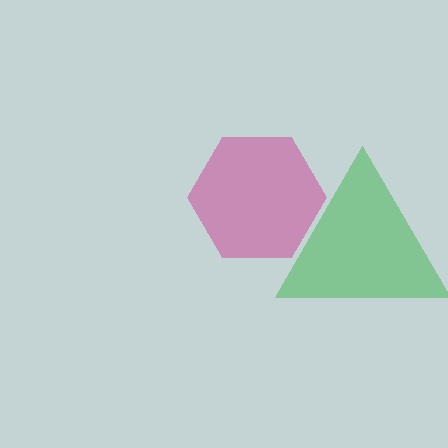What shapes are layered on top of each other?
The layered shapes are: a magenta hexagon, a green triangle.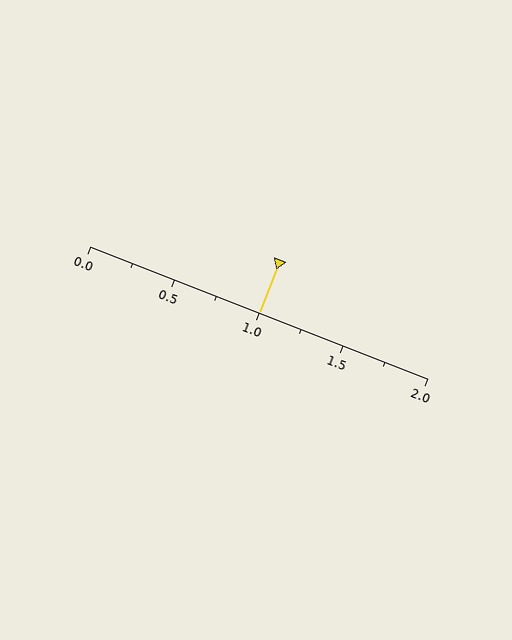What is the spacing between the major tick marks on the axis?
The major ticks are spaced 0.5 apart.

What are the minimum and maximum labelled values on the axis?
The axis runs from 0.0 to 2.0.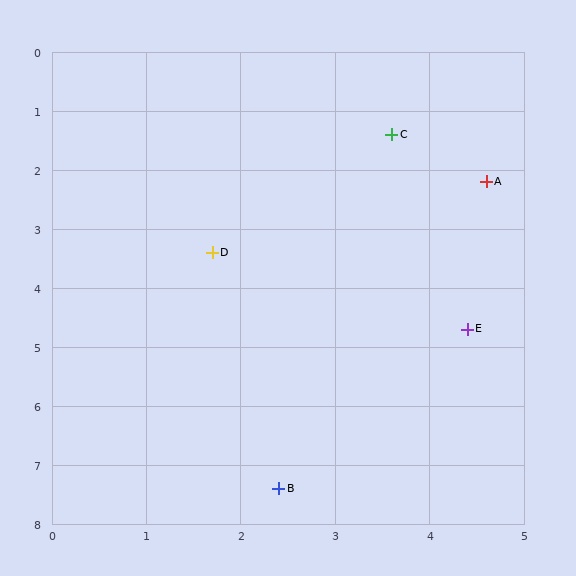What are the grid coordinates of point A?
Point A is at approximately (4.6, 2.2).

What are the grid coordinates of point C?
Point C is at approximately (3.6, 1.4).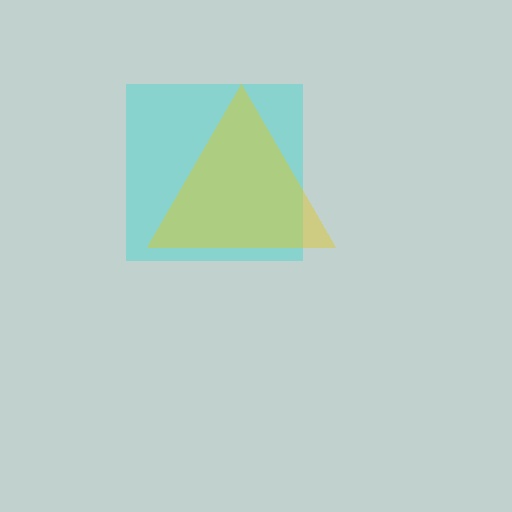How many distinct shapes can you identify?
There are 2 distinct shapes: a cyan square, a yellow triangle.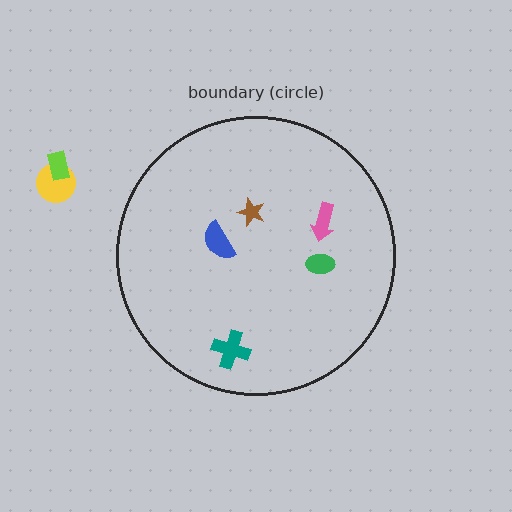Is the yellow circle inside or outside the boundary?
Outside.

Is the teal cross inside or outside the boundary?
Inside.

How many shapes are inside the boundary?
5 inside, 2 outside.